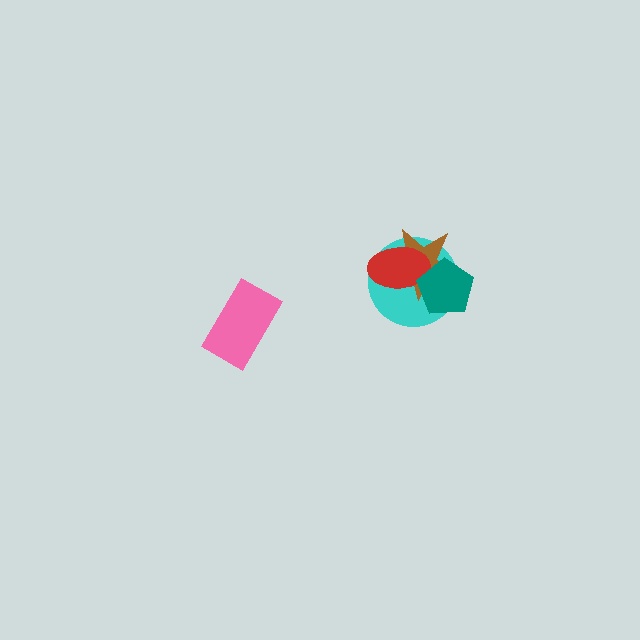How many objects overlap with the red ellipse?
3 objects overlap with the red ellipse.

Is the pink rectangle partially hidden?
No, no other shape covers it.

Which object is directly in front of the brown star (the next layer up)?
The red ellipse is directly in front of the brown star.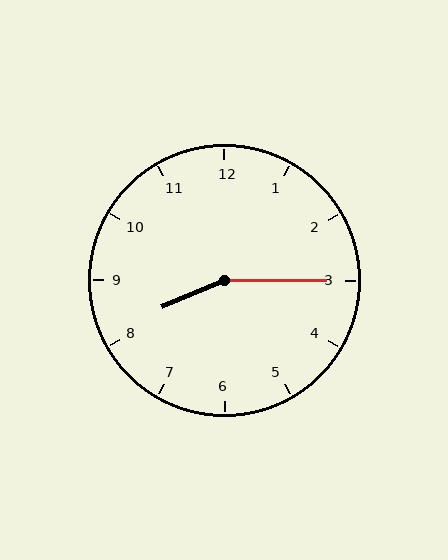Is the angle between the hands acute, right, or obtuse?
It is obtuse.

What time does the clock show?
8:15.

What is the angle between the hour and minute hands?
Approximately 158 degrees.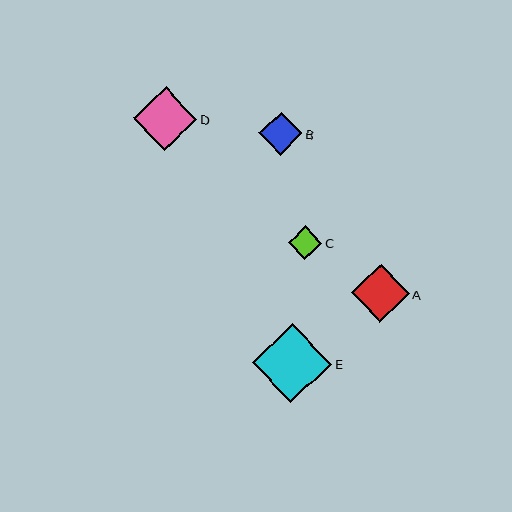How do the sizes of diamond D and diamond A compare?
Diamond D and diamond A are approximately the same size.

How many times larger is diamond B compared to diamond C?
Diamond B is approximately 1.3 times the size of diamond C.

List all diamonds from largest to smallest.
From largest to smallest: E, D, A, B, C.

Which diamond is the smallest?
Diamond C is the smallest with a size of approximately 34 pixels.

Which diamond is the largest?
Diamond E is the largest with a size of approximately 79 pixels.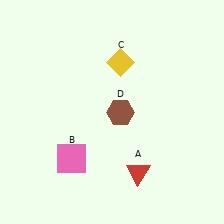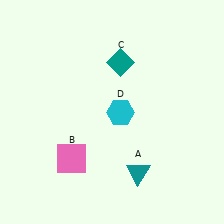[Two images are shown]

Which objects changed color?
A changed from red to teal. C changed from yellow to teal. D changed from brown to cyan.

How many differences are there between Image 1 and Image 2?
There are 3 differences between the two images.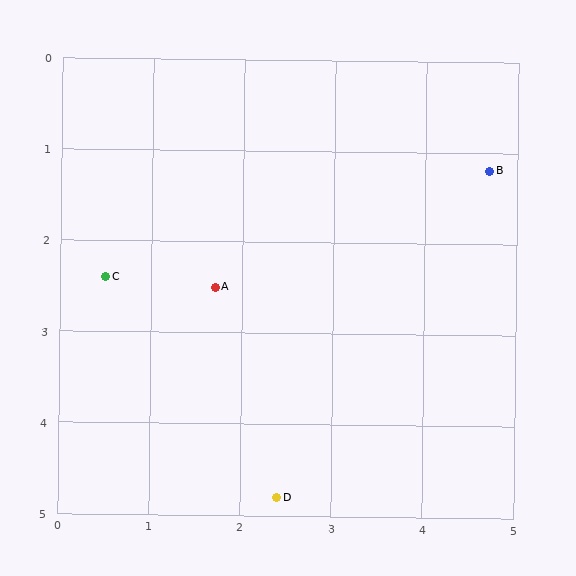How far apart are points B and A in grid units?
Points B and A are about 3.3 grid units apart.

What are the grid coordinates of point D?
Point D is at approximately (2.4, 4.8).